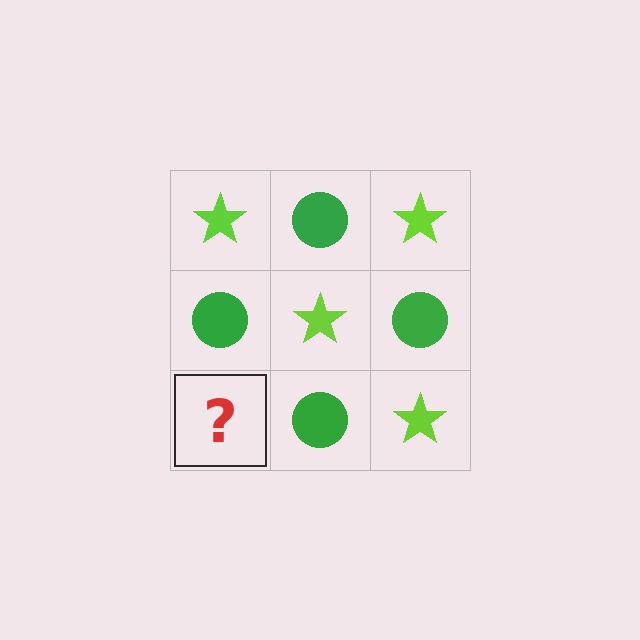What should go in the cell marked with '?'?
The missing cell should contain a lime star.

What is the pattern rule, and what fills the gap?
The rule is that it alternates lime star and green circle in a checkerboard pattern. The gap should be filled with a lime star.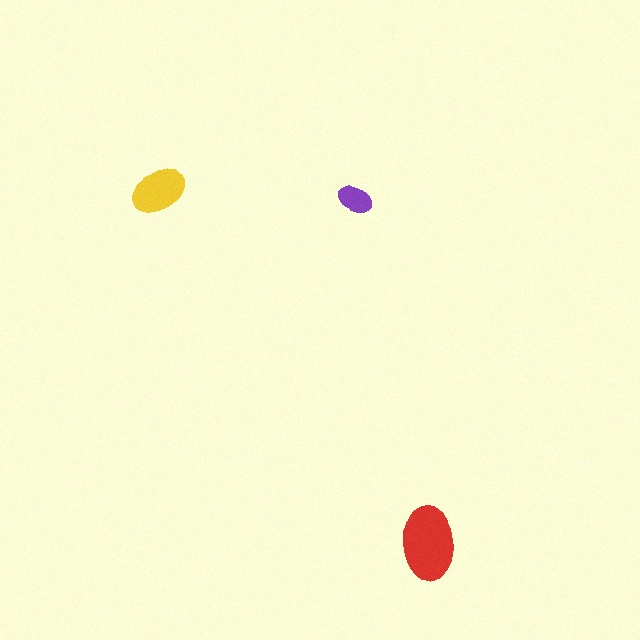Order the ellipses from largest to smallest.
the red one, the yellow one, the purple one.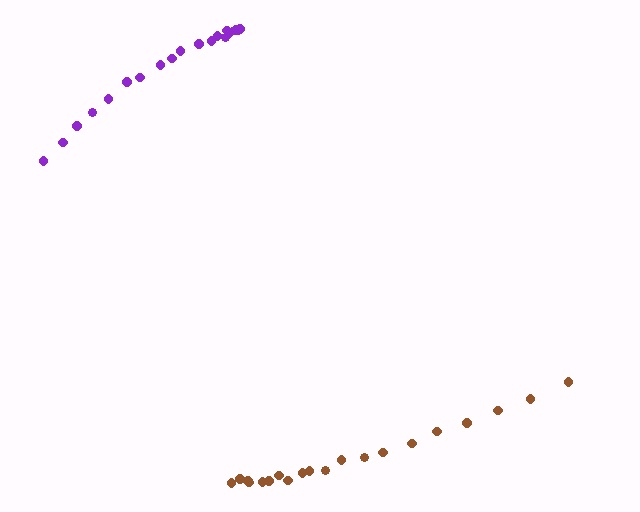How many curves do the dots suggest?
There are 2 distinct paths.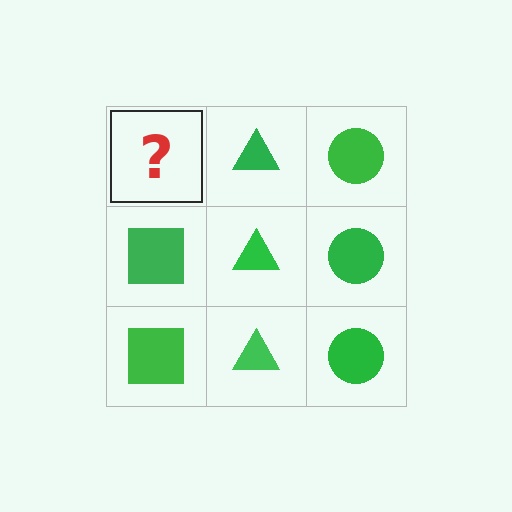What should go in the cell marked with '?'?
The missing cell should contain a green square.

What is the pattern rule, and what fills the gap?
The rule is that each column has a consistent shape. The gap should be filled with a green square.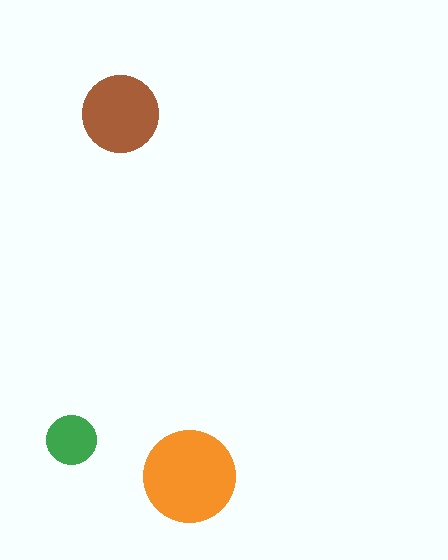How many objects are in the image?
There are 3 objects in the image.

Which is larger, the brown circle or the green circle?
The brown one.